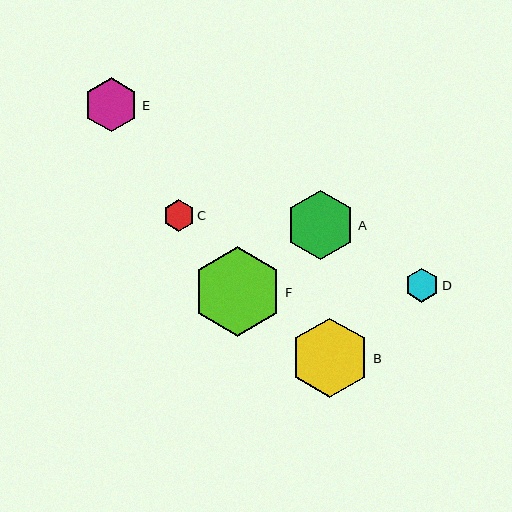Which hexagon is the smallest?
Hexagon C is the smallest with a size of approximately 31 pixels.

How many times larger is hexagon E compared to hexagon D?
Hexagon E is approximately 1.6 times the size of hexagon D.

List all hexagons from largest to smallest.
From largest to smallest: F, B, A, E, D, C.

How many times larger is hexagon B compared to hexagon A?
Hexagon B is approximately 1.1 times the size of hexagon A.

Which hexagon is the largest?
Hexagon F is the largest with a size of approximately 90 pixels.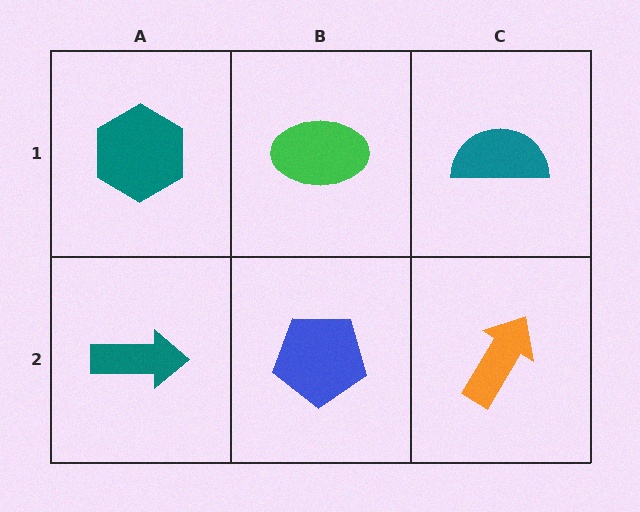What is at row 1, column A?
A teal hexagon.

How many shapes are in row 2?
3 shapes.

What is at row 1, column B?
A green ellipse.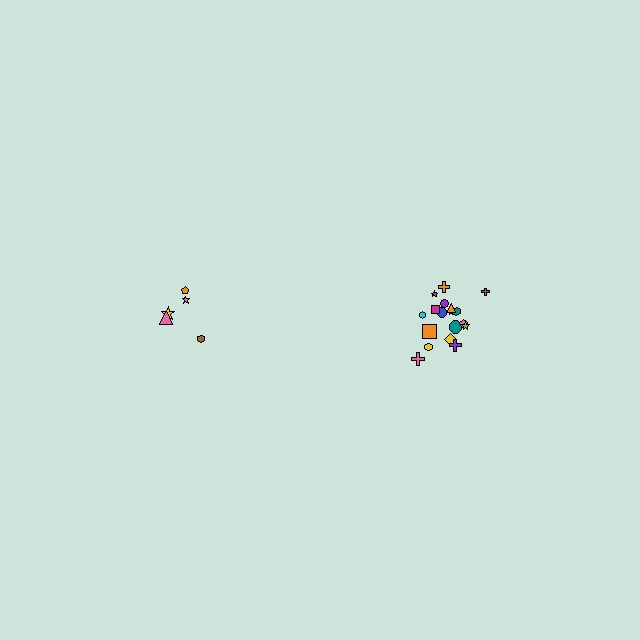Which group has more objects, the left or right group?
The right group.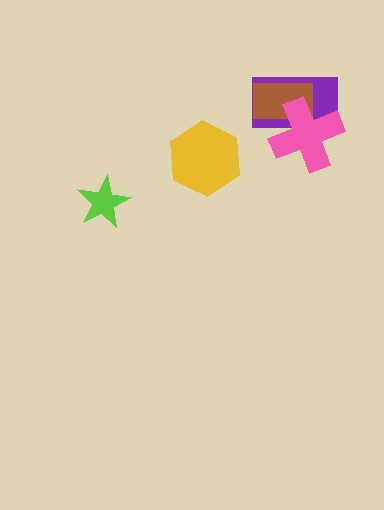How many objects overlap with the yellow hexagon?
0 objects overlap with the yellow hexagon.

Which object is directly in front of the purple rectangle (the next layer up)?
The brown rectangle is directly in front of the purple rectangle.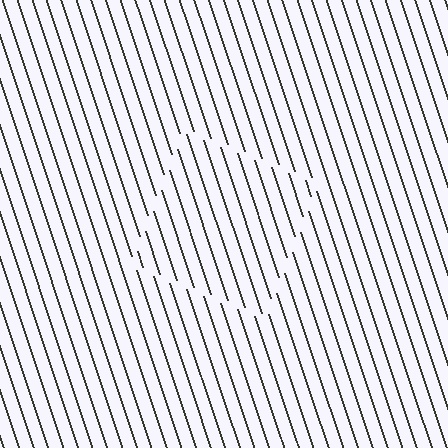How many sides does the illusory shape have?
4 sides — the line-ends trace a square.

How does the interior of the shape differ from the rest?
The interior of the shape contains the same grating, shifted by half a period — the contour is defined by the phase discontinuity where line-ends from the inner and outer gratings abut.